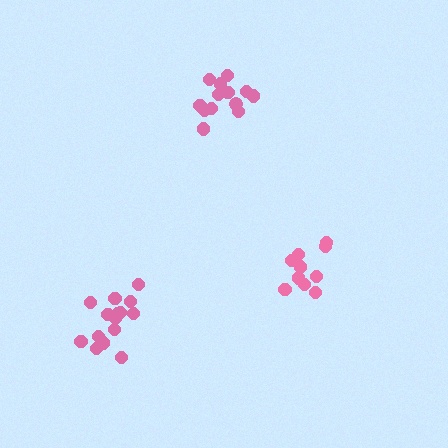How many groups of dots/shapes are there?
There are 3 groups.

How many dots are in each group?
Group 1: 10 dots, Group 2: 15 dots, Group 3: 13 dots (38 total).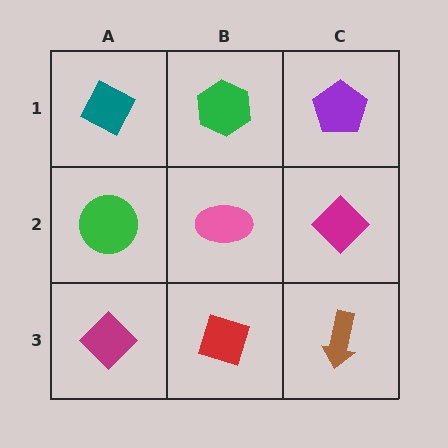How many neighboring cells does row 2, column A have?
3.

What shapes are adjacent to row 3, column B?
A pink ellipse (row 2, column B), a magenta diamond (row 3, column A), a brown arrow (row 3, column C).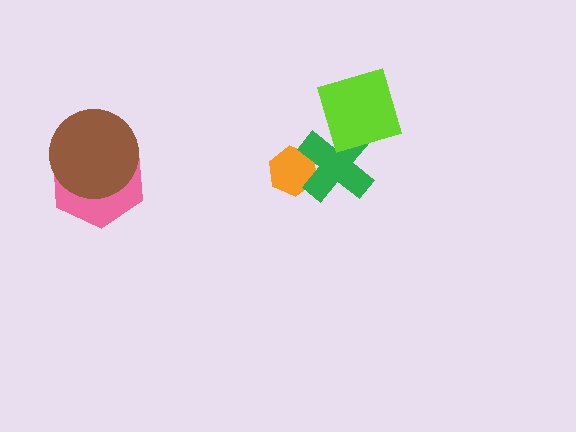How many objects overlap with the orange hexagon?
1 object overlaps with the orange hexagon.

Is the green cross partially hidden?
Yes, it is partially covered by another shape.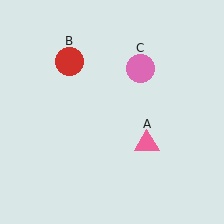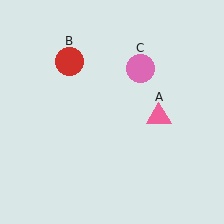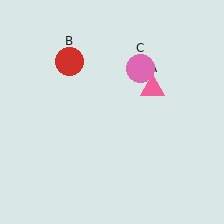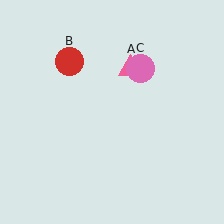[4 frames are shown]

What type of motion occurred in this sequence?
The pink triangle (object A) rotated counterclockwise around the center of the scene.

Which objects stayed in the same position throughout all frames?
Red circle (object B) and pink circle (object C) remained stationary.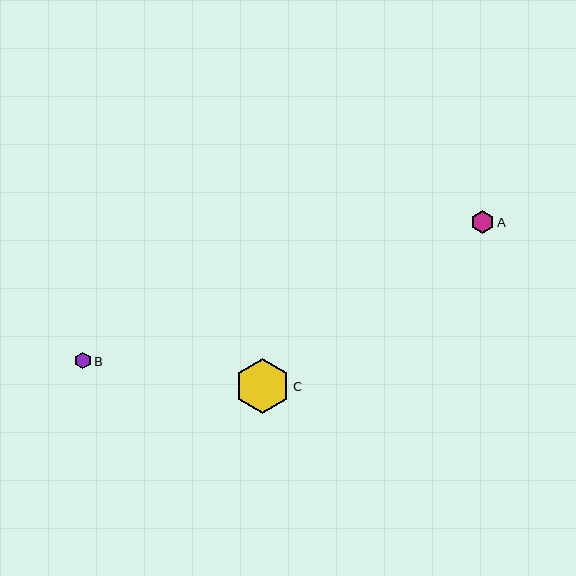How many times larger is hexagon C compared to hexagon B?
Hexagon C is approximately 3.4 times the size of hexagon B.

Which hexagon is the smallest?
Hexagon B is the smallest with a size of approximately 16 pixels.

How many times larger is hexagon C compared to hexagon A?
Hexagon C is approximately 2.5 times the size of hexagon A.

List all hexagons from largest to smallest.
From largest to smallest: C, A, B.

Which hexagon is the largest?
Hexagon C is the largest with a size of approximately 56 pixels.